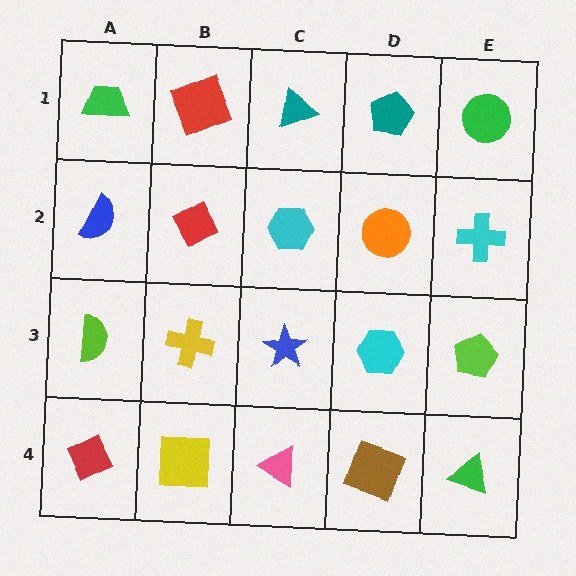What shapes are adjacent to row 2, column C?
A teal triangle (row 1, column C), a blue star (row 3, column C), a red diamond (row 2, column B), an orange circle (row 2, column D).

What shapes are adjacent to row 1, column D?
An orange circle (row 2, column D), a teal triangle (row 1, column C), a green circle (row 1, column E).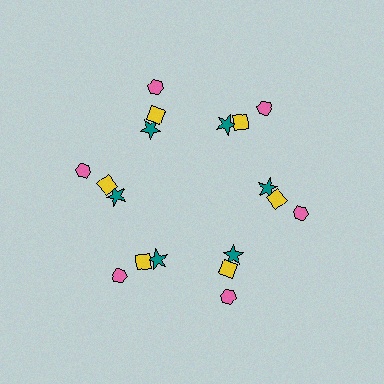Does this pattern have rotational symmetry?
Yes, this pattern has 6-fold rotational symmetry. It looks the same after rotating 60 degrees around the center.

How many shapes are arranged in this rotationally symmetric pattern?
There are 18 shapes, arranged in 6 groups of 3.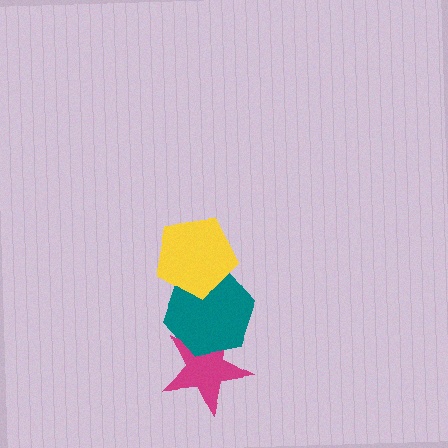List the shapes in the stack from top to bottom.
From top to bottom: the yellow pentagon, the teal hexagon, the magenta star.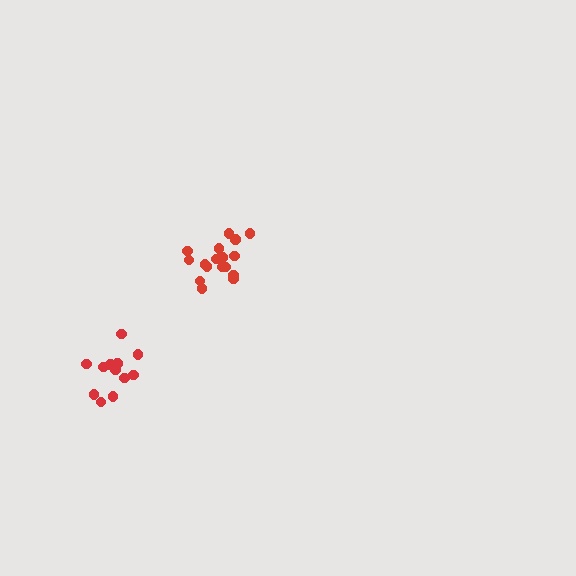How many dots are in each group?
Group 1: 12 dots, Group 2: 17 dots (29 total).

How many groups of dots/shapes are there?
There are 2 groups.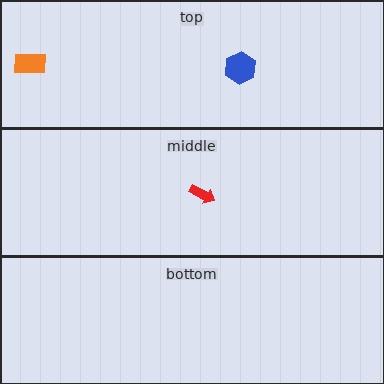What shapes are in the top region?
The blue hexagon, the orange rectangle.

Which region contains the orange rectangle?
The top region.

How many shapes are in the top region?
2.